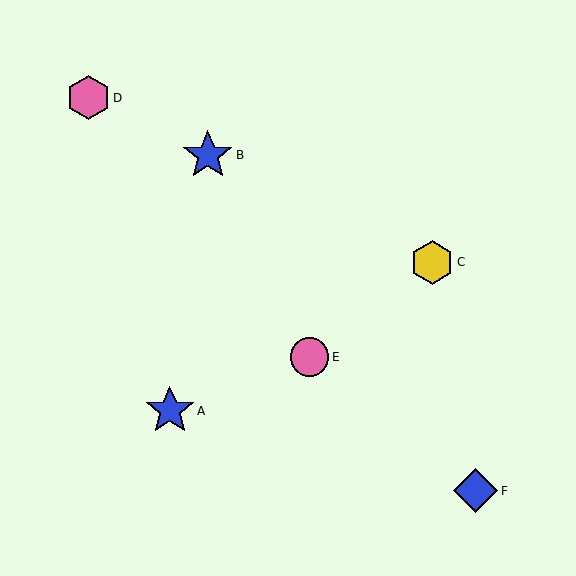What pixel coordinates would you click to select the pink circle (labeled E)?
Click at (309, 357) to select the pink circle E.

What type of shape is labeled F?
Shape F is a blue diamond.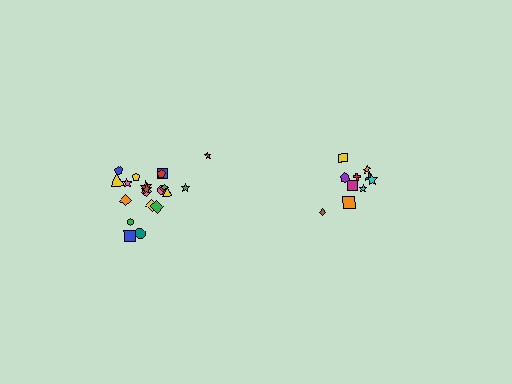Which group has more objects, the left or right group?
The left group.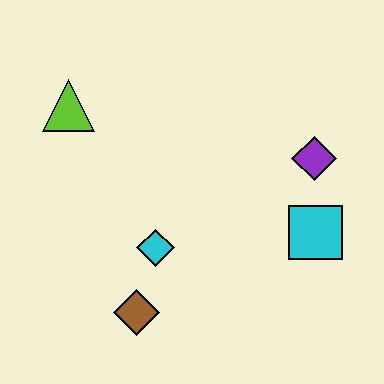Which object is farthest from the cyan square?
The lime triangle is farthest from the cyan square.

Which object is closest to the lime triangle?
The cyan diamond is closest to the lime triangle.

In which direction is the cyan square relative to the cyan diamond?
The cyan square is to the right of the cyan diamond.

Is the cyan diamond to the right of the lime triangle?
Yes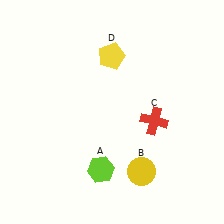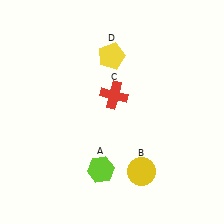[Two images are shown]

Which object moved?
The red cross (C) moved left.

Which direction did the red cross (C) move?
The red cross (C) moved left.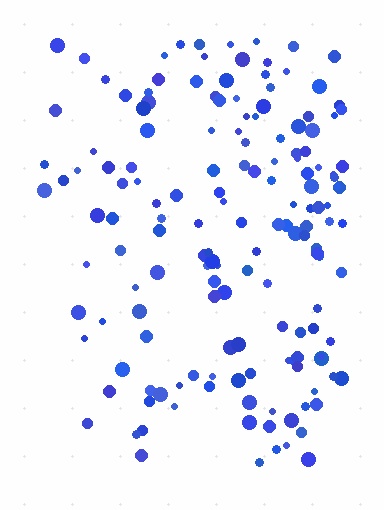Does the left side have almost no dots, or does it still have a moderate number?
Still a moderate number, just noticeably fewer than the right.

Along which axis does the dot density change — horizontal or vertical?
Horizontal.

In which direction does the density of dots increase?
From left to right, with the right side densest.